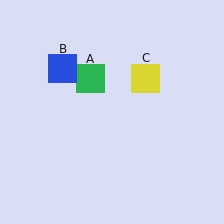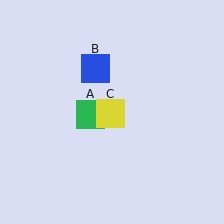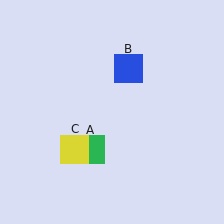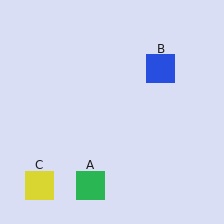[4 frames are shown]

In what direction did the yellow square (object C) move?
The yellow square (object C) moved down and to the left.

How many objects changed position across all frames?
3 objects changed position: green square (object A), blue square (object B), yellow square (object C).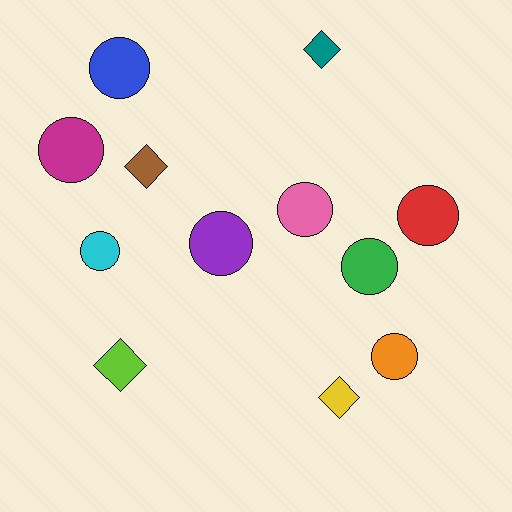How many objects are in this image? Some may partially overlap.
There are 12 objects.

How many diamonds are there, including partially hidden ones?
There are 4 diamonds.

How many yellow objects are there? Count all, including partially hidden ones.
There is 1 yellow object.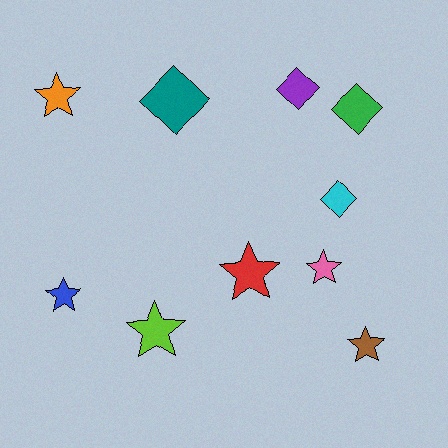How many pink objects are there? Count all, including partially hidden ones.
There is 1 pink object.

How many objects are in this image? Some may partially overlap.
There are 10 objects.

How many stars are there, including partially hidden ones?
There are 6 stars.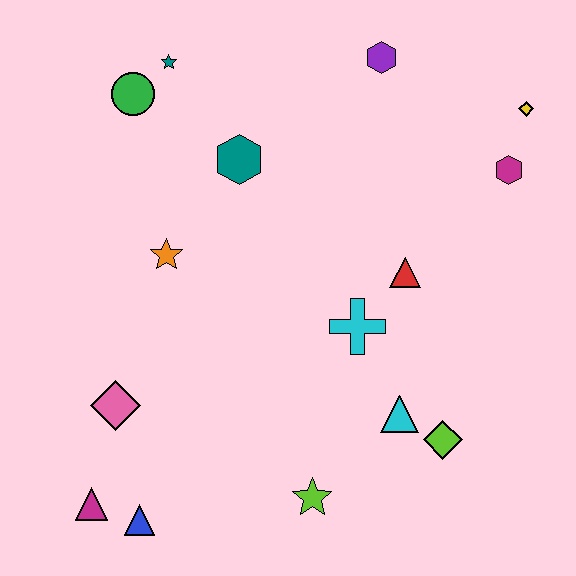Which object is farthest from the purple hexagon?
The magenta triangle is farthest from the purple hexagon.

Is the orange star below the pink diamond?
No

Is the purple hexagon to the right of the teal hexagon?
Yes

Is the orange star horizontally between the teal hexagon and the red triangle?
No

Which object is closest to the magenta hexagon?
The yellow diamond is closest to the magenta hexagon.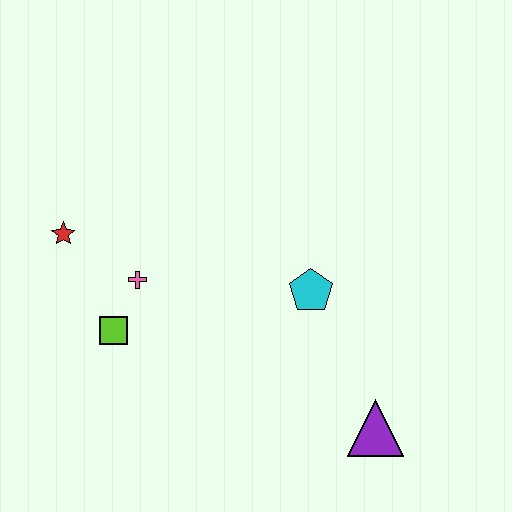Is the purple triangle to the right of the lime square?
Yes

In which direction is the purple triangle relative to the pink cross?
The purple triangle is to the right of the pink cross.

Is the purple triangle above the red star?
No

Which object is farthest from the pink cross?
The purple triangle is farthest from the pink cross.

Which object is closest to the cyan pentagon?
The purple triangle is closest to the cyan pentagon.